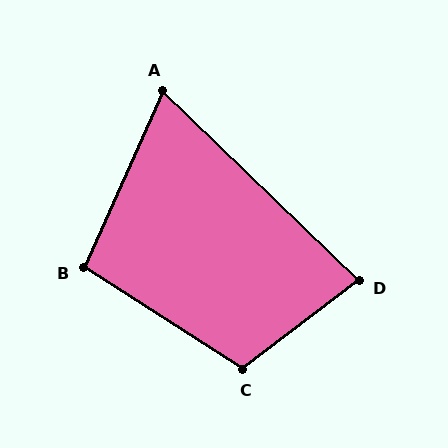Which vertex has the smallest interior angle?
A, at approximately 70 degrees.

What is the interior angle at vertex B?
Approximately 99 degrees (obtuse).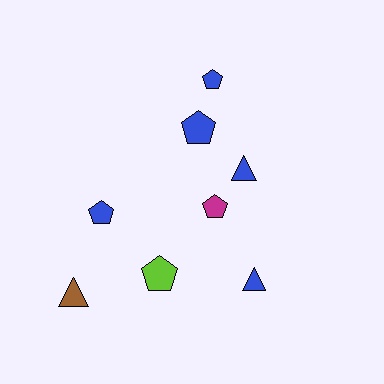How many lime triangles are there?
There are no lime triangles.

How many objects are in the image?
There are 8 objects.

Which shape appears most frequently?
Pentagon, with 5 objects.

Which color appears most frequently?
Blue, with 5 objects.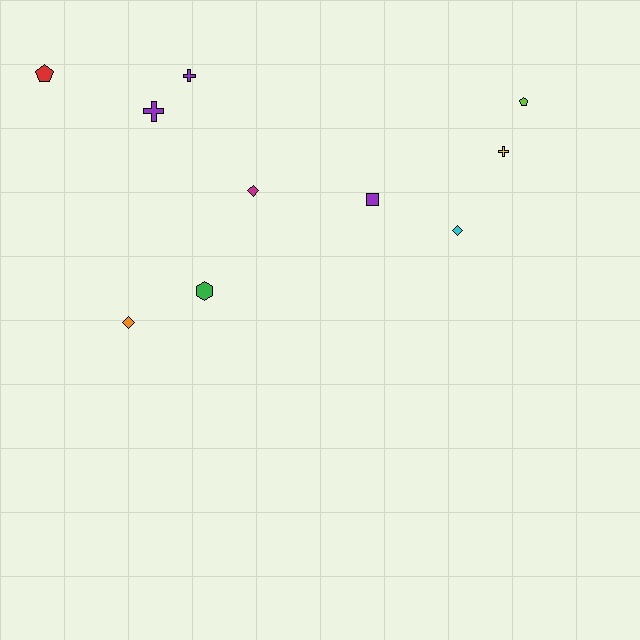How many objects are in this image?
There are 10 objects.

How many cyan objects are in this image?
There is 1 cyan object.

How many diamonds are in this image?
There are 3 diamonds.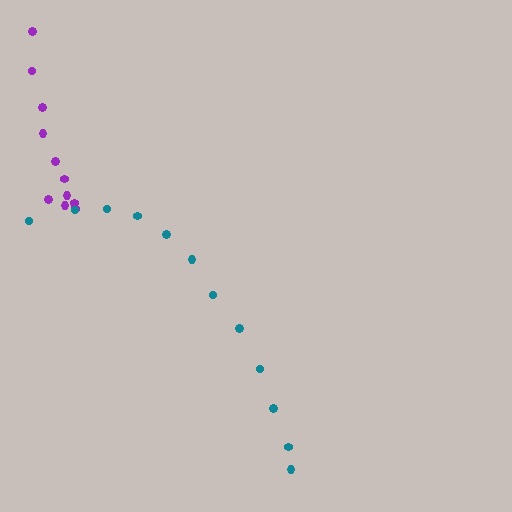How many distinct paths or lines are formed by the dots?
There are 2 distinct paths.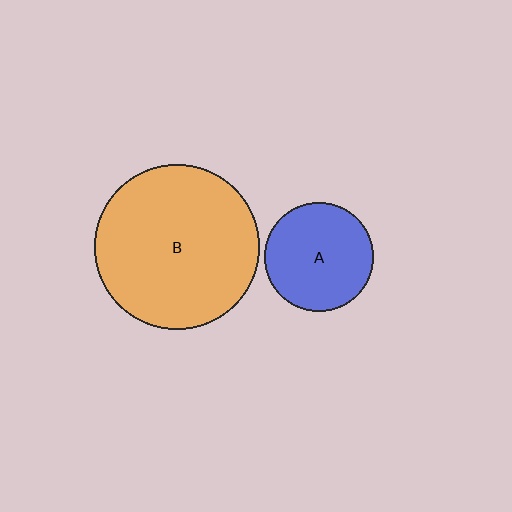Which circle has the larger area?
Circle B (orange).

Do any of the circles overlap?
No, none of the circles overlap.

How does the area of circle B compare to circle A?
Approximately 2.3 times.